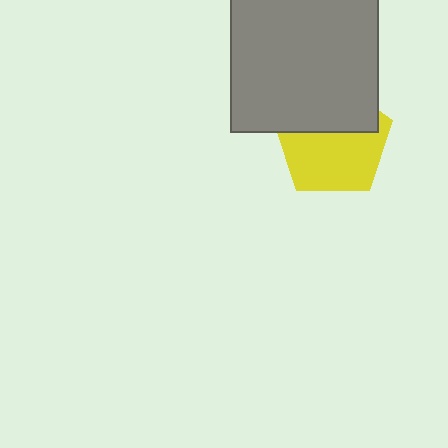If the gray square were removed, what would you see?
You would see the complete yellow pentagon.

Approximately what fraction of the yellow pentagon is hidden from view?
Roughly 41% of the yellow pentagon is hidden behind the gray square.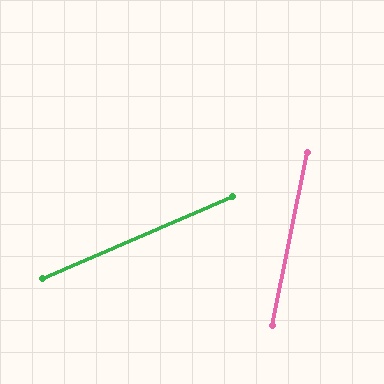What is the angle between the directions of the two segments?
Approximately 55 degrees.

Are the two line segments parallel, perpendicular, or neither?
Neither parallel nor perpendicular — they differ by about 55°.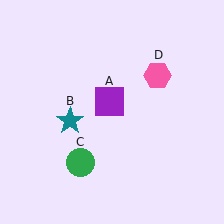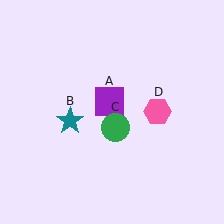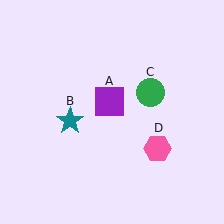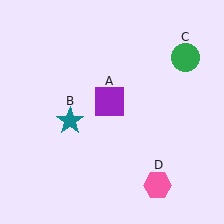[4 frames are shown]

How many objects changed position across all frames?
2 objects changed position: green circle (object C), pink hexagon (object D).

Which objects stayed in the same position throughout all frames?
Purple square (object A) and teal star (object B) remained stationary.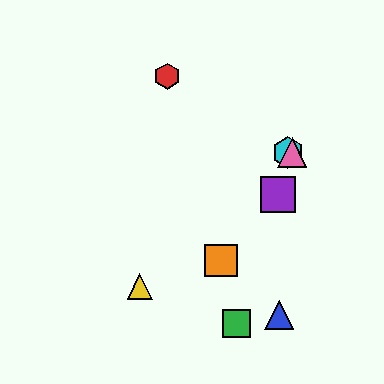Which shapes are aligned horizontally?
The cyan hexagon, the pink triangle are aligned horizontally.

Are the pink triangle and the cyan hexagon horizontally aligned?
Yes, both are at y≈152.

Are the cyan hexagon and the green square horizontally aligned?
No, the cyan hexagon is at y≈152 and the green square is at y≈324.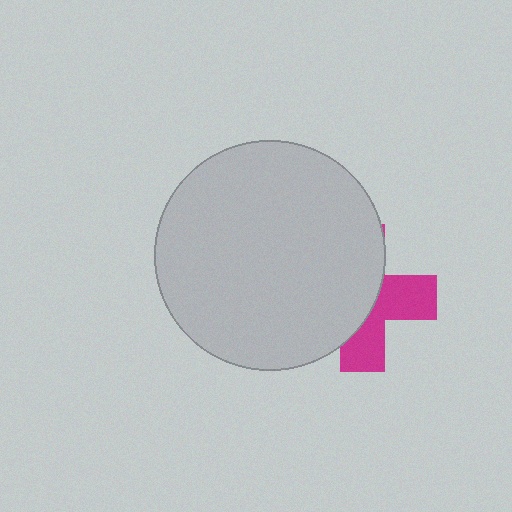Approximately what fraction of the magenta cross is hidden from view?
Roughly 59% of the magenta cross is hidden behind the light gray circle.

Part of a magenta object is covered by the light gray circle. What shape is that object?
It is a cross.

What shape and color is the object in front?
The object in front is a light gray circle.